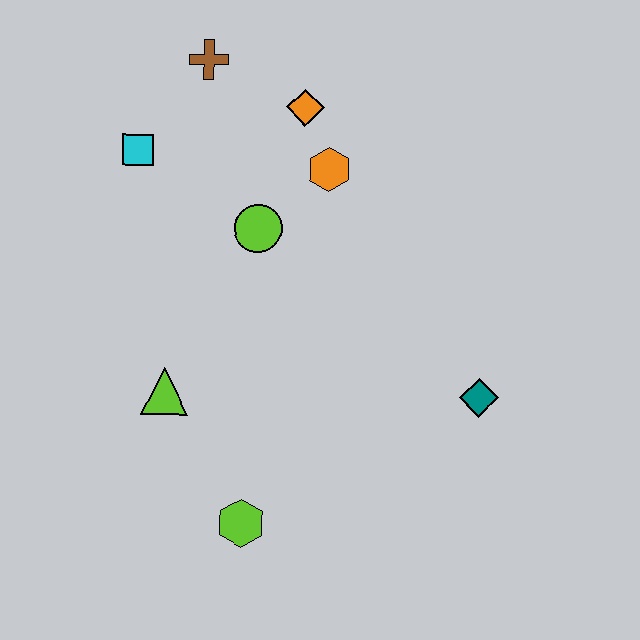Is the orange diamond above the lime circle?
Yes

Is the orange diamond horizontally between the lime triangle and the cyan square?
No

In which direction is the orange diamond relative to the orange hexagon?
The orange diamond is above the orange hexagon.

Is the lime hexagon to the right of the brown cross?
Yes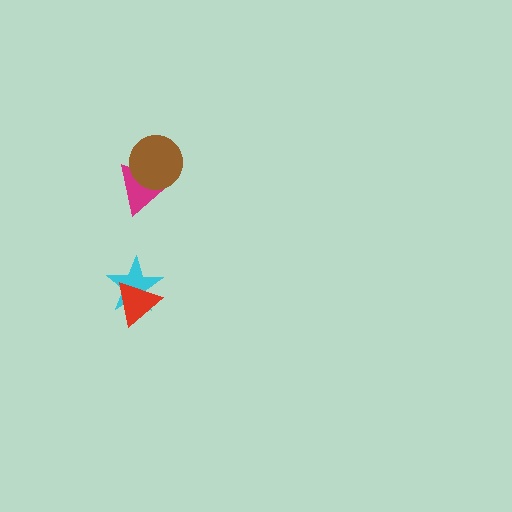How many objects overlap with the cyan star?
1 object overlaps with the cyan star.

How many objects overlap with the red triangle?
1 object overlaps with the red triangle.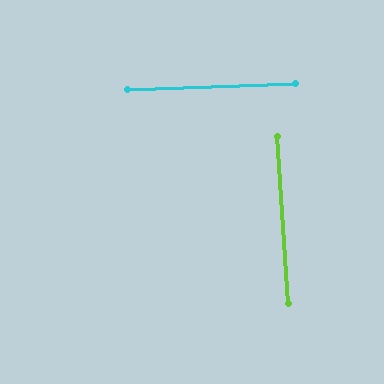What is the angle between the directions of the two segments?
Approximately 88 degrees.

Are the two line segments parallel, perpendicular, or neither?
Perpendicular — they meet at approximately 88°.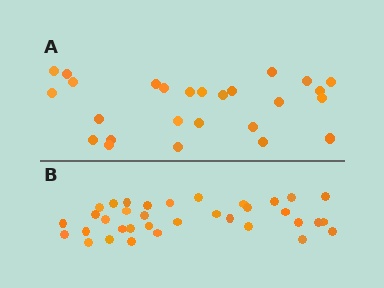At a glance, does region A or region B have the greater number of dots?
Region B (the bottom region) has more dots.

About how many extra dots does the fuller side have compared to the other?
Region B has roughly 8 or so more dots than region A.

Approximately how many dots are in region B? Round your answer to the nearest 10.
About 40 dots. (The exact count is 35, which rounds to 40.)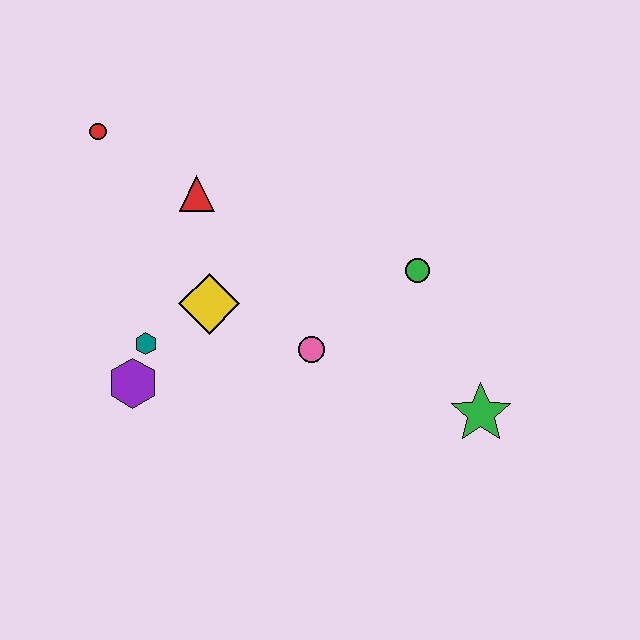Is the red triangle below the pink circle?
No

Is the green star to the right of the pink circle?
Yes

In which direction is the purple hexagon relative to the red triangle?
The purple hexagon is below the red triangle.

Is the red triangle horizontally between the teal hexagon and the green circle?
Yes